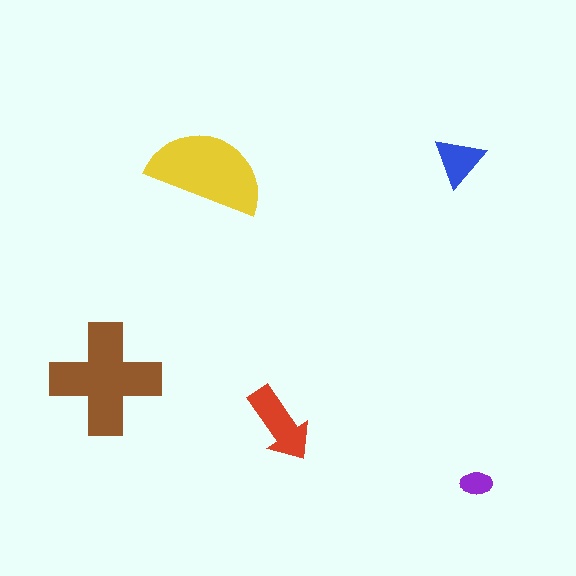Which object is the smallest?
The purple ellipse.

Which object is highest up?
The blue triangle is topmost.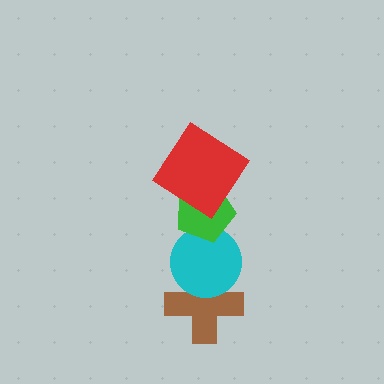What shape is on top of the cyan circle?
The green pentagon is on top of the cyan circle.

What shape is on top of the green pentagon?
The red diamond is on top of the green pentagon.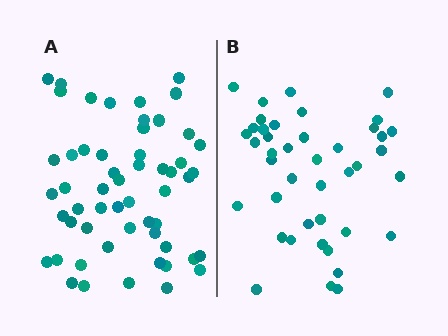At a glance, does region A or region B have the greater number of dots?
Region A (the left region) has more dots.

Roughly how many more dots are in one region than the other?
Region A has approximately 15 more dots than region B.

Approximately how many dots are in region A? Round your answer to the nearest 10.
About 60 dots. (The exact count is 55, which rounds to 60.)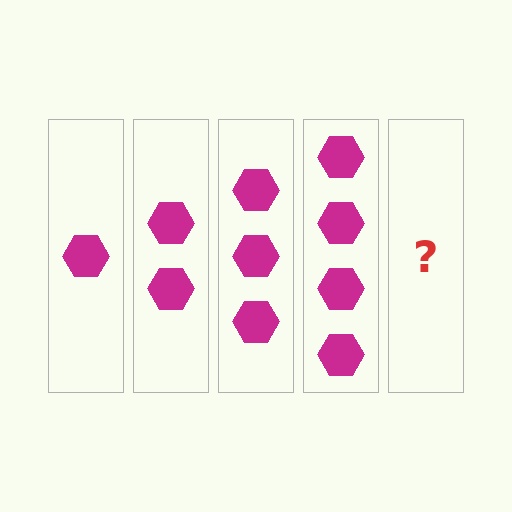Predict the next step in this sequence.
The next step is 5 hexagons.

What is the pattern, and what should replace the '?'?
The pattern is that each step adds one more hexagon. The '?' should be 5 hexagons.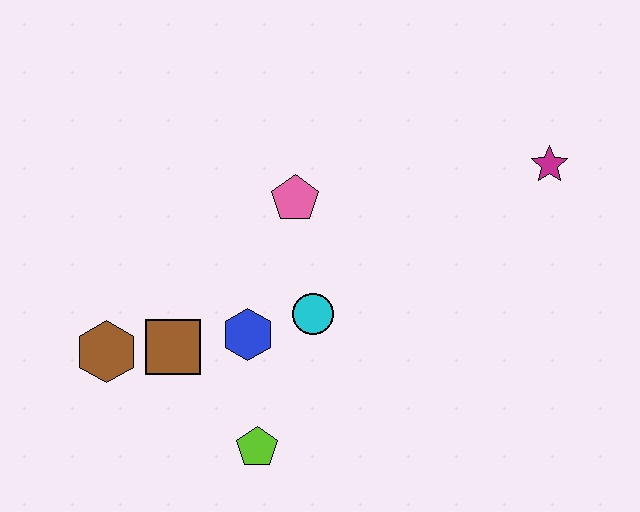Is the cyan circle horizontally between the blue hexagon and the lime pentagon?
No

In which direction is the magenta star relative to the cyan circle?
The magenta star is to the right of the cyan circle.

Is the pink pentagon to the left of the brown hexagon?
No